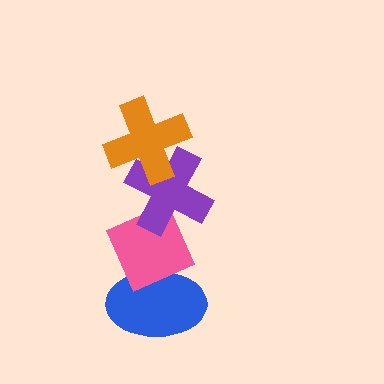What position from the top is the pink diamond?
The pink diamond is 3rd from the top.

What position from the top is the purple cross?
The purple cross is 2nd from the top.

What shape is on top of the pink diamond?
The purple cross is on top of the pink diamond.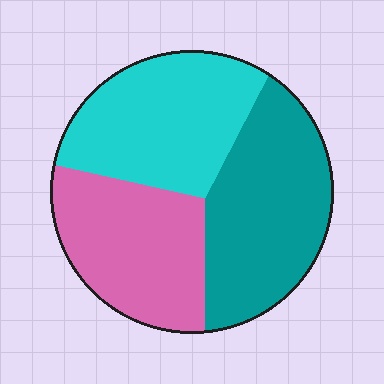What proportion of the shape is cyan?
Cyan covers about 35% of the shape.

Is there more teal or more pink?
Teal.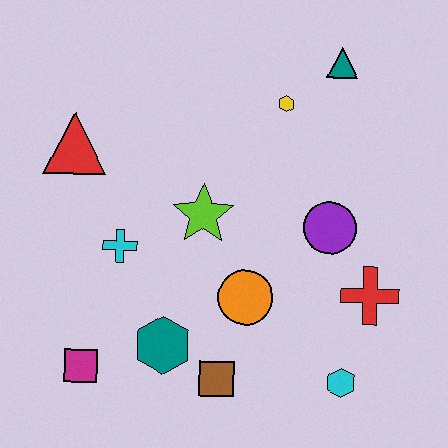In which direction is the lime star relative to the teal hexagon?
The lime star is above the teal hexagon.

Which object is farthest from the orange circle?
The teal triangle is farthest from the orange circle.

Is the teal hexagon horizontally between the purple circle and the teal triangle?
No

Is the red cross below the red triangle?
Yes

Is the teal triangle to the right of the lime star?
Yes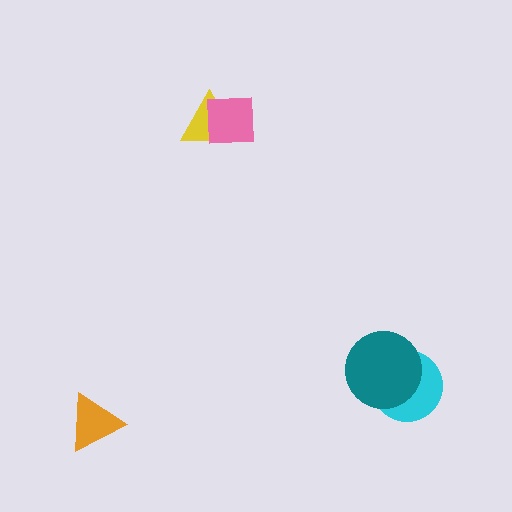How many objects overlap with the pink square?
1 object overlaps with the pink square.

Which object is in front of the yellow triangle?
The pink square is in front of the yellow triangle.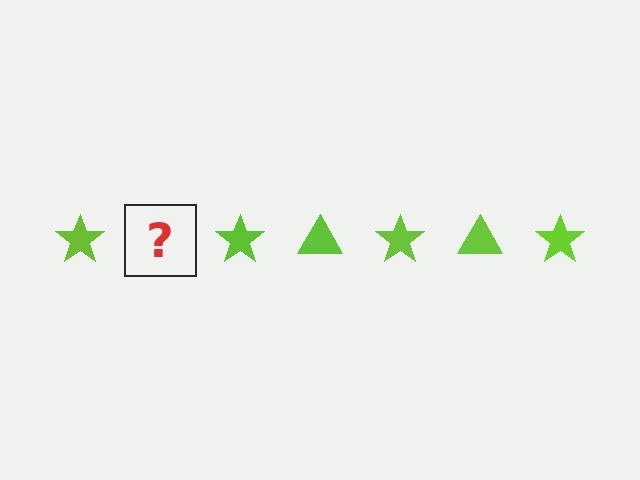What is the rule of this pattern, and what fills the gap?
The rule is that the pattern cycles through star, triangle shapes in lime. The gap should be filled with a lime triangle.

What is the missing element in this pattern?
The missing element is a lime triangle.